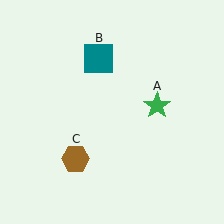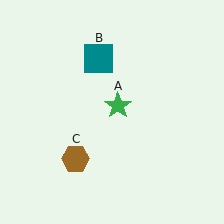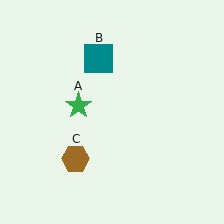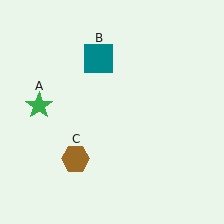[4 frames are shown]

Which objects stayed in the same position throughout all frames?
Teal square (object B) and brown hexagon (object C) remained stationary.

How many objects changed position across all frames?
1 object changed position: green star (object A).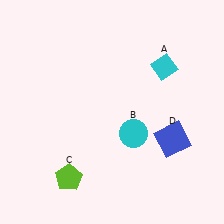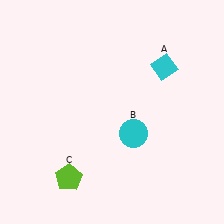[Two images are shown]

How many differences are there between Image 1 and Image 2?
There is 1 difference between the two images.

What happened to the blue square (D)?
The blue square (D) was removed in Image 2. It was in the bottom-right area of Image 1.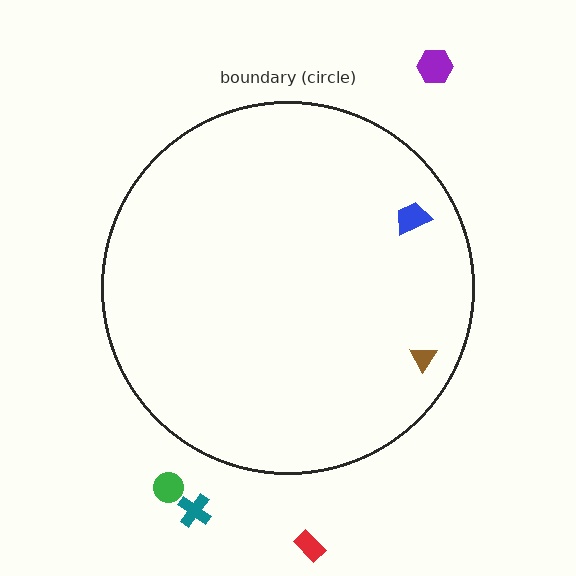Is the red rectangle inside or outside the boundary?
Outside.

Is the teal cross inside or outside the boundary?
Outside.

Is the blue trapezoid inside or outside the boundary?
Inside.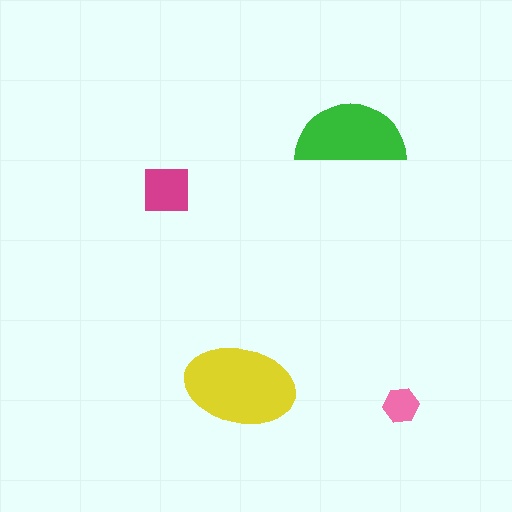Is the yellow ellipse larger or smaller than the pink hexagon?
Larger.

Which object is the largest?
The yellow ellipse.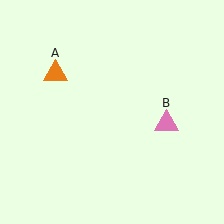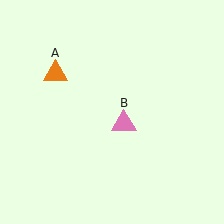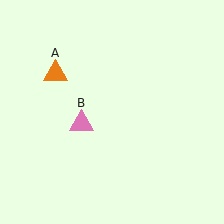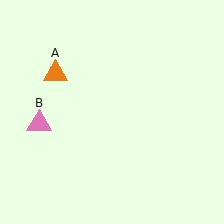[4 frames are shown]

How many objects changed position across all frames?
1 object changed position: pink triangle (object B).